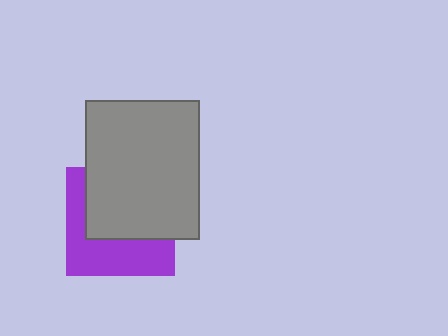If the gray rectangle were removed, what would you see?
You would see the complete purple square.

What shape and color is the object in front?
The object in front is a gray rectangle.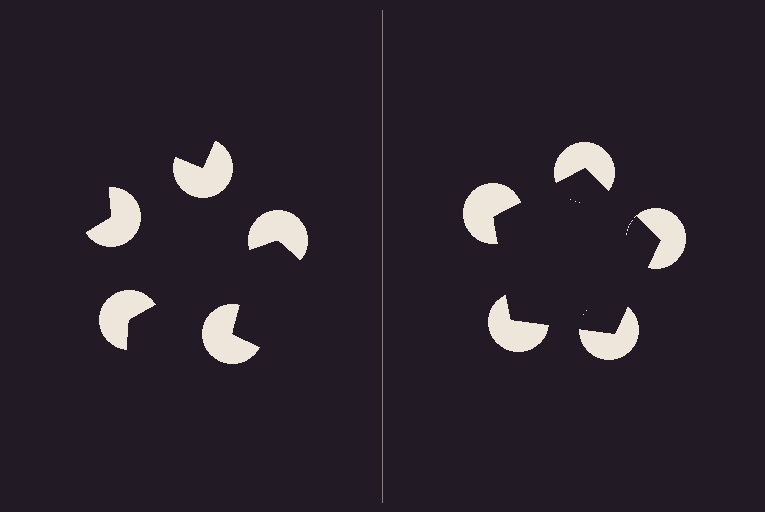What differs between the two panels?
The pac-man discs are positioned identically on both sides; only the wedge orientations differ. On the right they align to a pentagon; on the left they are misaligned.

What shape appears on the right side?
An illusory pentagon.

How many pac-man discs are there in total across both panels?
10 — 5 on each side.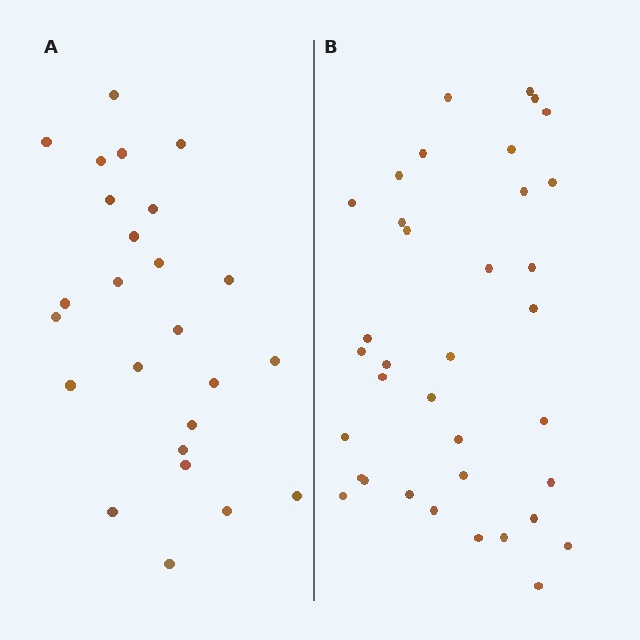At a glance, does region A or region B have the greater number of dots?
Region B (the right region) has more dots.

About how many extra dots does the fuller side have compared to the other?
Region B has roughly 12 or so more dots than region A.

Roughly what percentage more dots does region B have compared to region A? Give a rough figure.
About 45% more.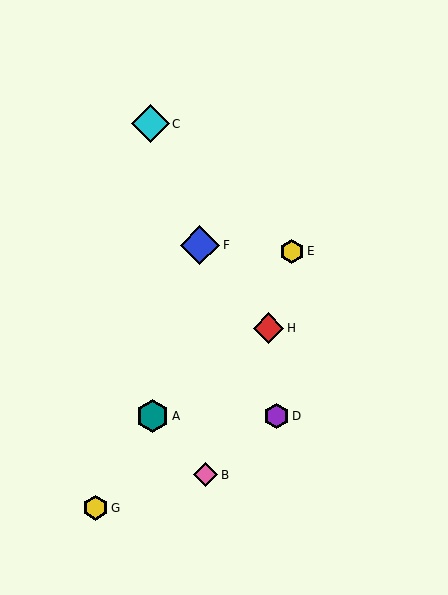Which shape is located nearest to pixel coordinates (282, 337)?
The red diamond (labeled H) at (269, 328) is nearest to that location.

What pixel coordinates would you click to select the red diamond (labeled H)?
Click at (269, 328) to select the red diamond H.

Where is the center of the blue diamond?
The center of the blue diamond is at (200, 245).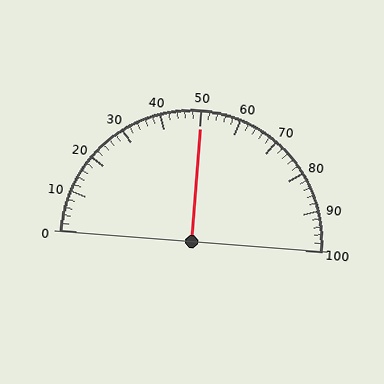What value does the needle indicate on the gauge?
The needle indicates approximately 50.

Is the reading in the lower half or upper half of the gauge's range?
The reading is in the upper half of the range (0 to 100).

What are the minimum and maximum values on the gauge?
The gauge ranges from 0 to 100.